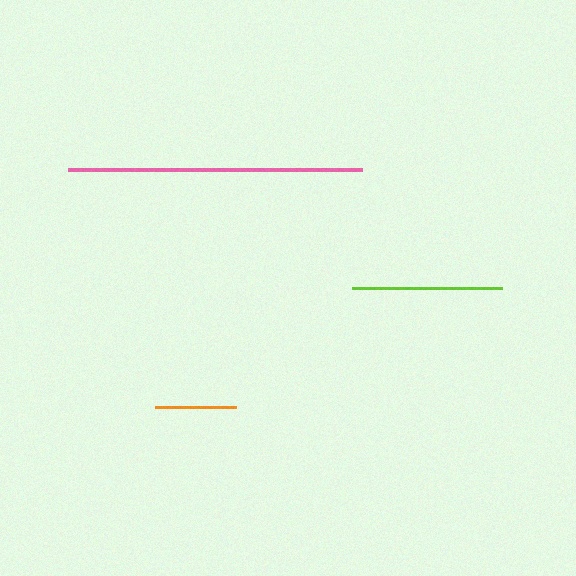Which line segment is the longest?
The pink line is the longest at approximately 294 pixels.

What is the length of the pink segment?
The pink segment is approximately 294 pixels long.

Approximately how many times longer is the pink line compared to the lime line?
The pink line is approximately 2.0 times the length of the lime line.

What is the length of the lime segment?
The lime segment is approximately 150 pixels long.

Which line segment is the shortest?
The orange line is the shortest at approximately 81 pixels.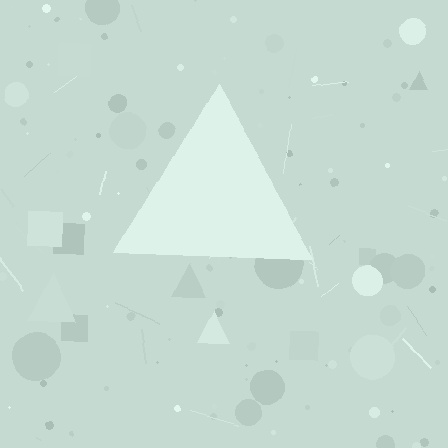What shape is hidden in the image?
A triangle is hidden in the image.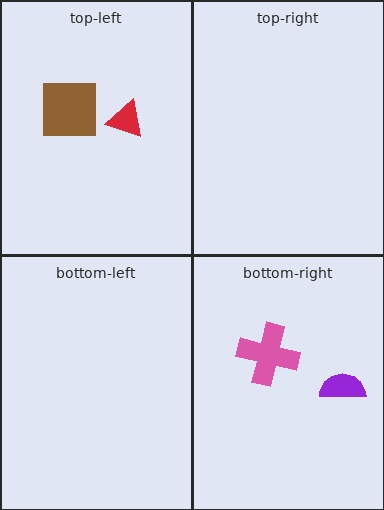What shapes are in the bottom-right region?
The purple semicircle, the pink cross.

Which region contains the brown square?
The top-left region.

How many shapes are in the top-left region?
2.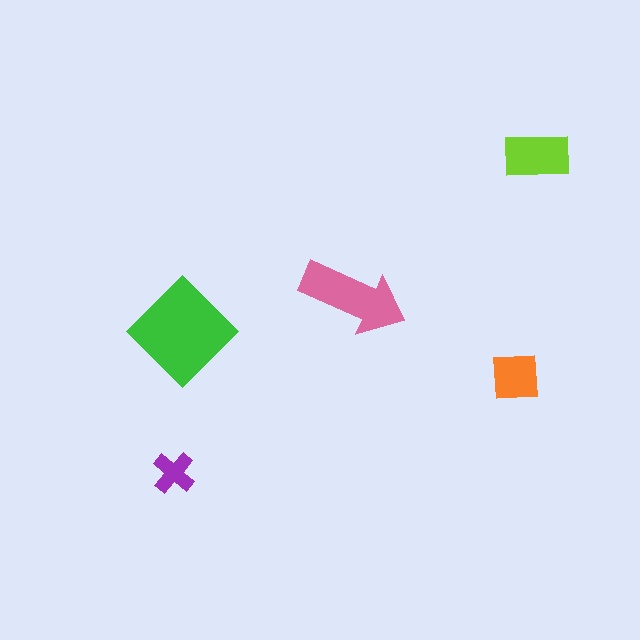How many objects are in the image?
There are 5 objects in the image.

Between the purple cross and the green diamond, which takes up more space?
The green diamond.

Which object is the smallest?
The purple cross.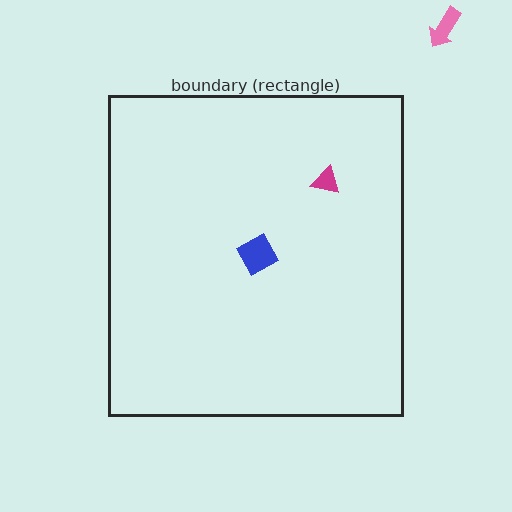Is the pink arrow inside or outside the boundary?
Outside.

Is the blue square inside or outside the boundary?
Inside.